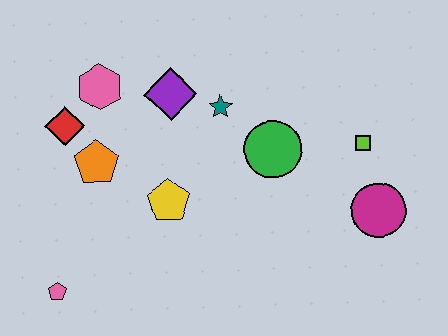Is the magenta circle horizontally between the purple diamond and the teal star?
No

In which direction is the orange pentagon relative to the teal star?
The orange pentagon is to the left of the teal star.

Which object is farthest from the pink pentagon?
The lime square is farthest from the pink pentagon.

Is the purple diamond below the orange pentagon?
No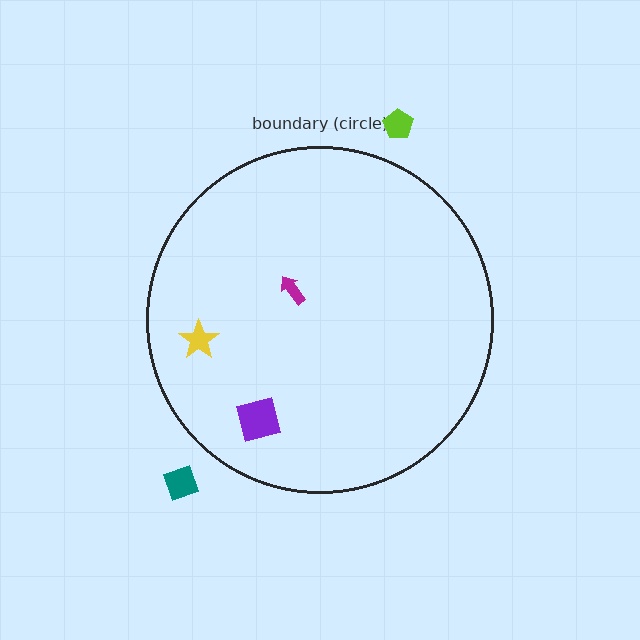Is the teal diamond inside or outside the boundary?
Outside.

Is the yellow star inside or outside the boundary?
Inside.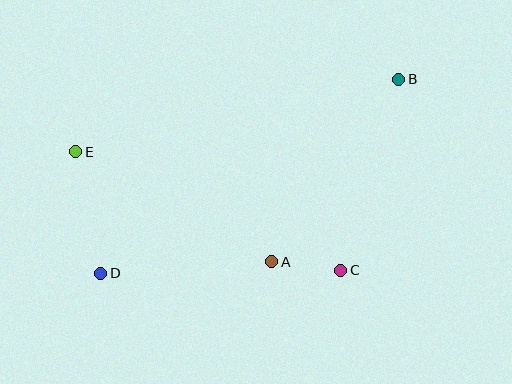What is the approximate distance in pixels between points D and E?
The distance between D and E is approximately 124 pixels.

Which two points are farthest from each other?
Points B and D are farthest from each other.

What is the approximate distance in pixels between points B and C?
The distance between B and C is approximately 200 pixels.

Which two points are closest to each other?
Points A and C are closest to each other.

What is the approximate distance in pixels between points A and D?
The distance between A and D is approximately 171 pixels.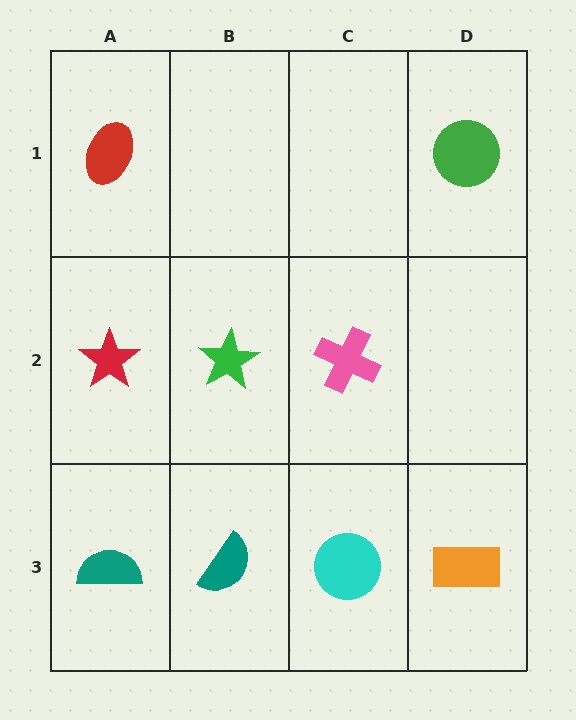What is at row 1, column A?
A red ellipse.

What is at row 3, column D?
An orange rectangle.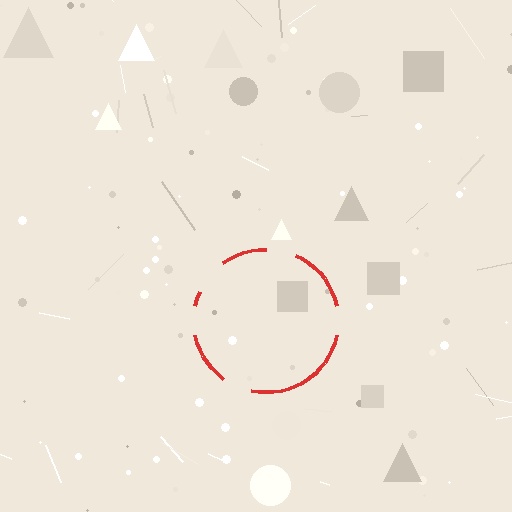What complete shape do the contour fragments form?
The contour fragments form a circle.